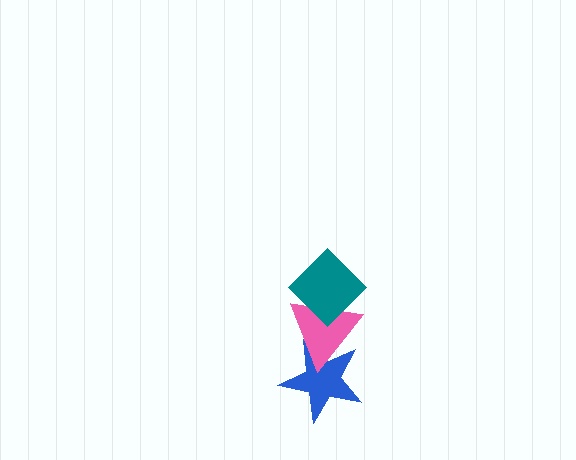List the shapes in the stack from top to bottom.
From top to bottom: the teal diamond, the pink triangle, the blue star.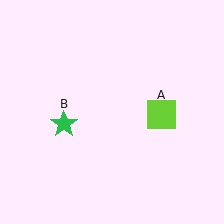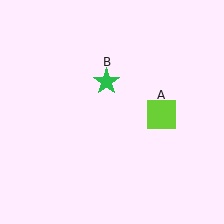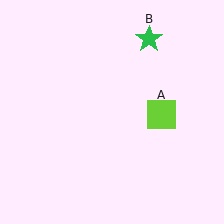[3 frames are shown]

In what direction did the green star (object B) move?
The green star (object B) moved up and to the right.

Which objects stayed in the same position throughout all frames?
Lime square (object A) remained stationary.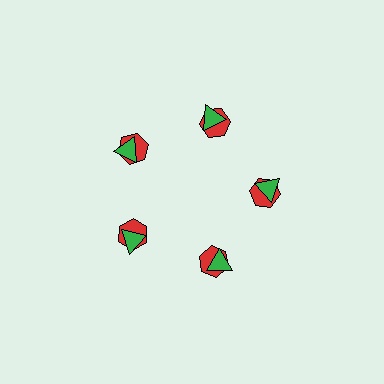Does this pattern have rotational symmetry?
Yes, this pattern has 5-fold rotational symmetry. It looks the same after rotating 72 degrees around the center.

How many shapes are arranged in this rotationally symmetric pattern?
There are 10 shapes, arranged in 5 groups of 2.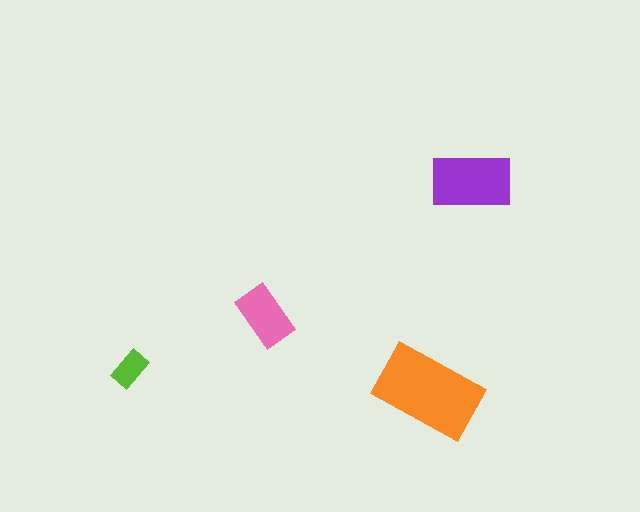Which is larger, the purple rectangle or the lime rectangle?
The purple one.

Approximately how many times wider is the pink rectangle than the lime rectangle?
About 1.5 times wider.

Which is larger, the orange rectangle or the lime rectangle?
The orange one.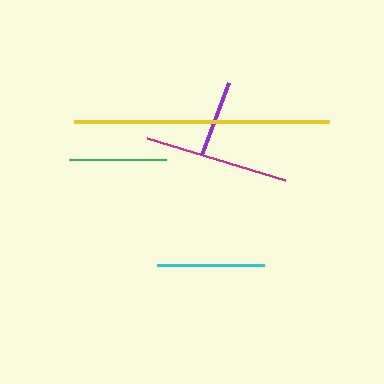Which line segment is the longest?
The yellow line is the longest at approximately 255 pixels.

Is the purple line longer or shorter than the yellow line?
The yellow line is longer than the purple line.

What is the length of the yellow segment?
The yellow segment is approximately 255 pixels long.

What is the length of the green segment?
The green segment is approximately 97 pixels long.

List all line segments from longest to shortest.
From longest to shortest: yellow, magenta, cyan, green, purple.